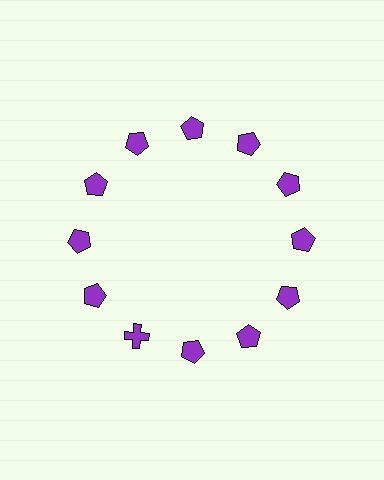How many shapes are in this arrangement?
There are 12 shapes arranged in a ring pattern.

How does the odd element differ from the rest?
It has a different shape: cross instead of pentagon.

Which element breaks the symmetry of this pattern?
The purple cross at roughly the 7 o'clock position breaks the symmetry. All other shapes are purple pentagons.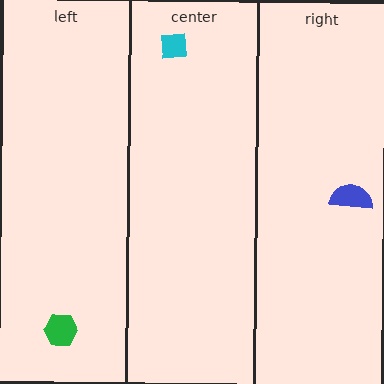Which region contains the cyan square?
The center region.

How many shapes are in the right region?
1.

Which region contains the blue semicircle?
The right region.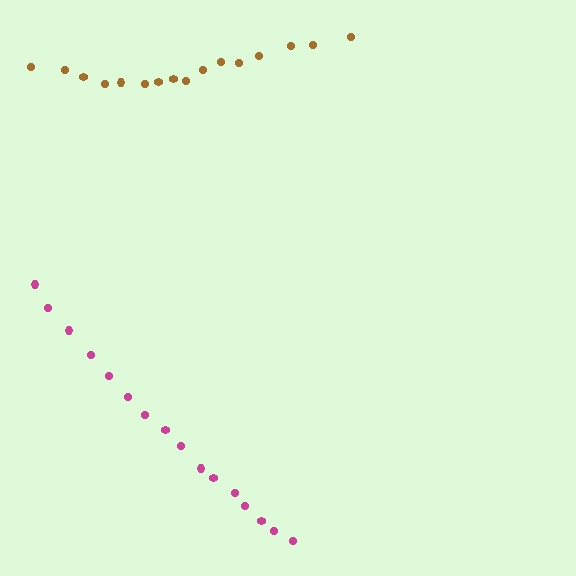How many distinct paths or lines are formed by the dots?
There are 2 distinct paths.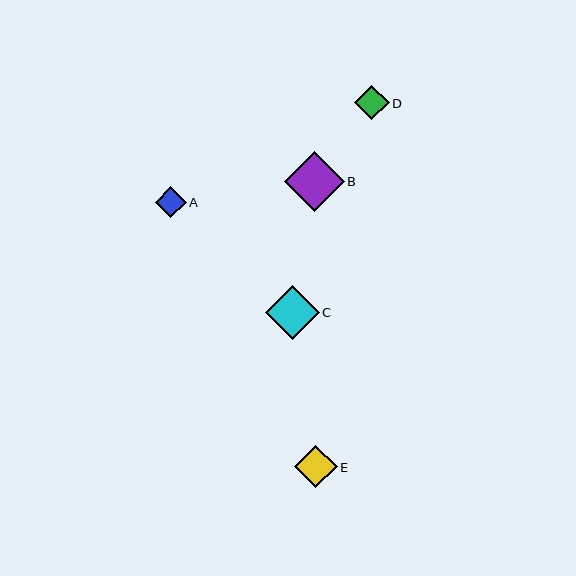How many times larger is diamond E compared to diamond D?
Diamond E is approximately 1.2 times the size of diamond D.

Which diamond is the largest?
Diamond B is the largest with a size of approximately 60 pixels.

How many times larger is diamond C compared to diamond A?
Diamond C is approximately 1.7 times the size of diamond A.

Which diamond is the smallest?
Diamond A is the smallest with a size of approximately 31 pixels.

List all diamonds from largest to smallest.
From largest to smallest: B, C, E, D, A.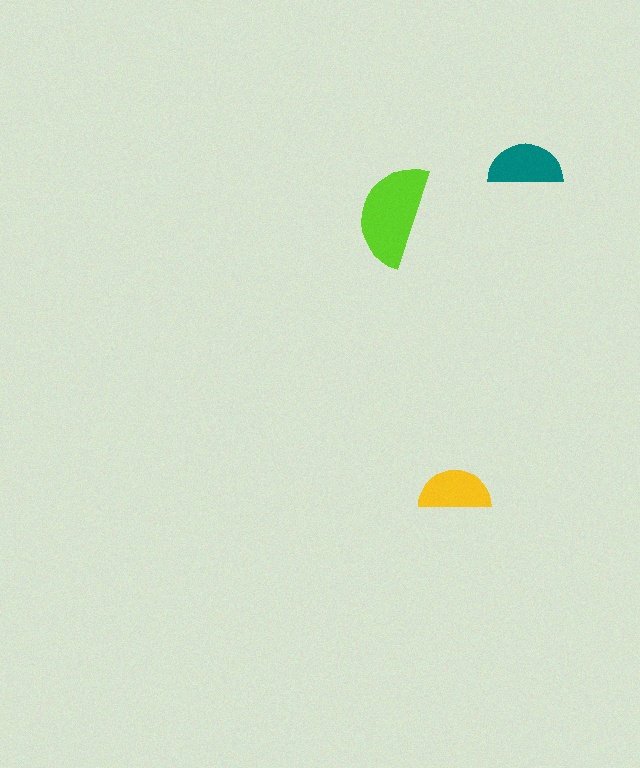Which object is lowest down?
The yellow semicircle is bottommost.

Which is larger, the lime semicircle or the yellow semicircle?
The lime one.